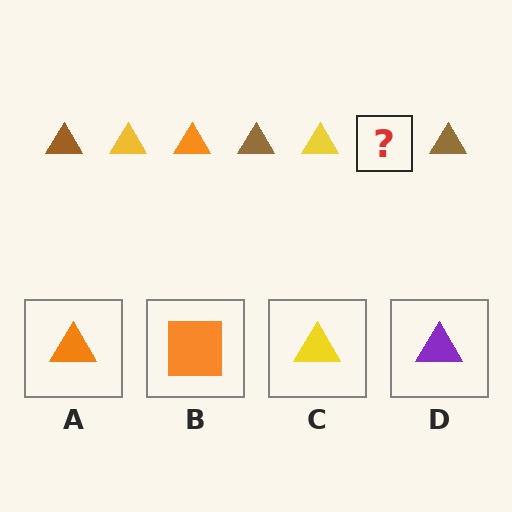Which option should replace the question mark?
Option A.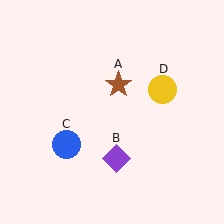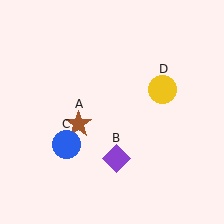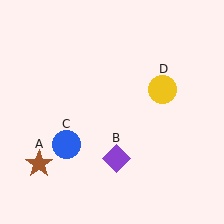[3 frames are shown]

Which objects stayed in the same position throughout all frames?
Purple diamond (object B) and blue circle (object C) and yellow circle (object D) remained stationary.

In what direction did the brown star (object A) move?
The brown star (object A) moved down and to the left.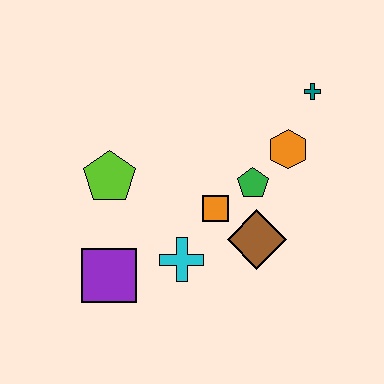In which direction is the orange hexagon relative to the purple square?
The orange hexagon is to the right of the purple square.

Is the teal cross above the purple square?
Yes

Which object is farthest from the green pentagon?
The purple square is farthest from the green pentagon.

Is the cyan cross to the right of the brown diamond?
No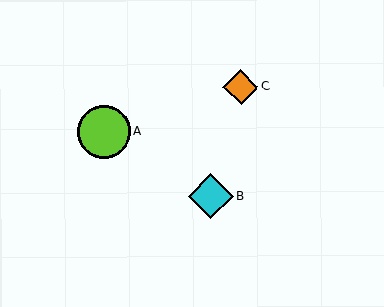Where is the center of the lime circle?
The center of the lime circle is at (104, 131).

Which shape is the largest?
The lime circle (labeled A) is the largest.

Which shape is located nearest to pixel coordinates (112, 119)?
The lime circle (labeled A) at (104, 131) is nearest to that location.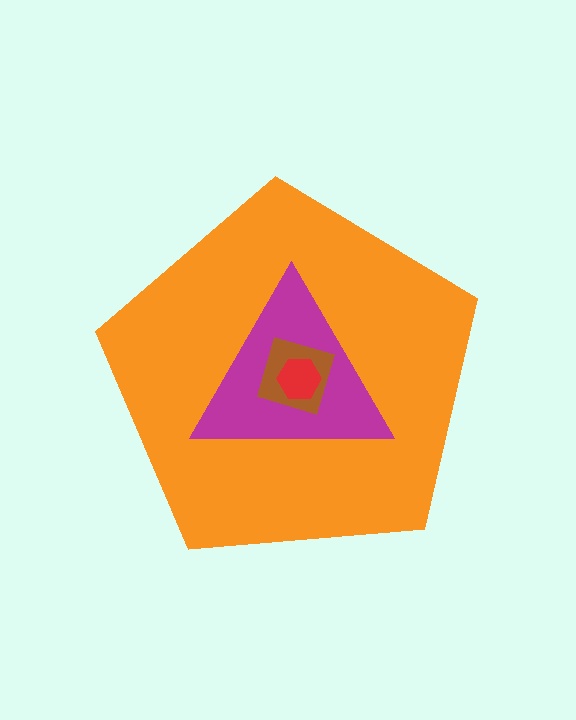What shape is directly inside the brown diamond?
The red hexagon.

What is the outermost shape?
The orange pentagon.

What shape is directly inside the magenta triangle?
The brown diamond.